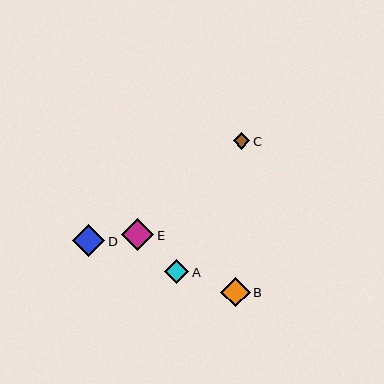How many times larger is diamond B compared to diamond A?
Diamond B is approximately 1.2 times the size of diamond A.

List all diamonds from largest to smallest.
From largest to smallest: E, D, B, A, C.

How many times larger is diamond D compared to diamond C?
Diamond D is approximately 1.9 times the size of diamond C.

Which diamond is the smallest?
Diamond C is the smallest with a size of approximately 17 pixels.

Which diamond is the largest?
Diamond E is the largest with a size of approximately 32 pixels.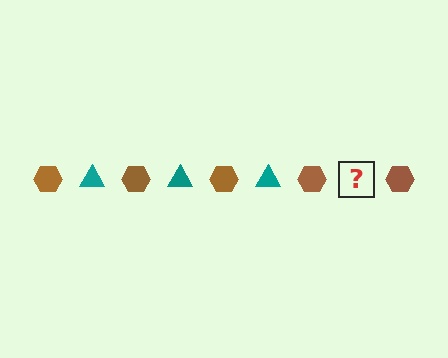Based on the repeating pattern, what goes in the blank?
The blank should be a teal triangle.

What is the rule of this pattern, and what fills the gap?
The rule is that the pattern alternates between brown hexagon and teal triangle. The gap should be filled with a teal triangle.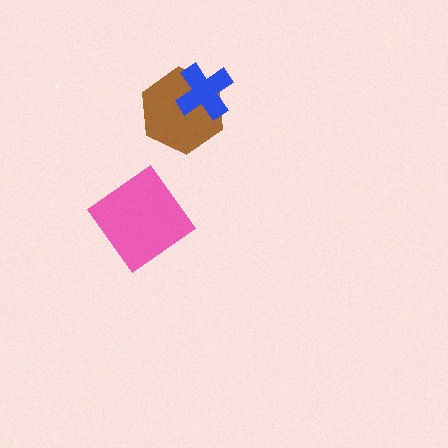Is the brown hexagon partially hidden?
Yes, it is partially covered by another shape.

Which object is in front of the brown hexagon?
The blue cross is in front of the brown hexagon.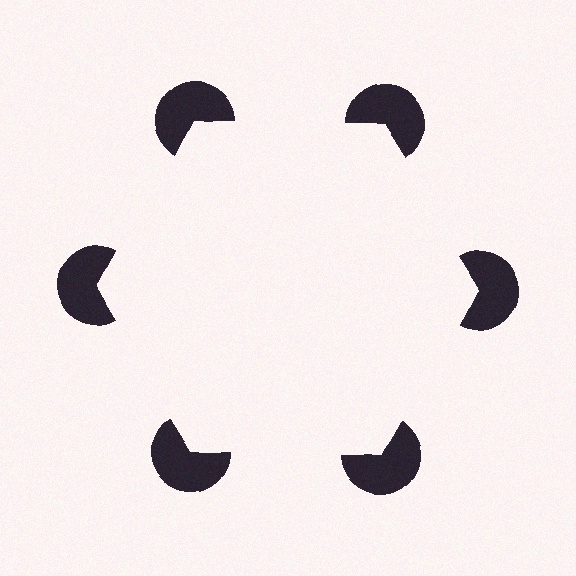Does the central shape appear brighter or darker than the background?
It typically appears slightly brighter than the background, even though no actual brightness change is drawn.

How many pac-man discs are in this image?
There are 6 — one at each vertex of the illusory hexagon.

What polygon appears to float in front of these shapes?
An illusory hexagon — its edges are inferred from the aligned wedge cuts in the pac-man discs, not physically drawn.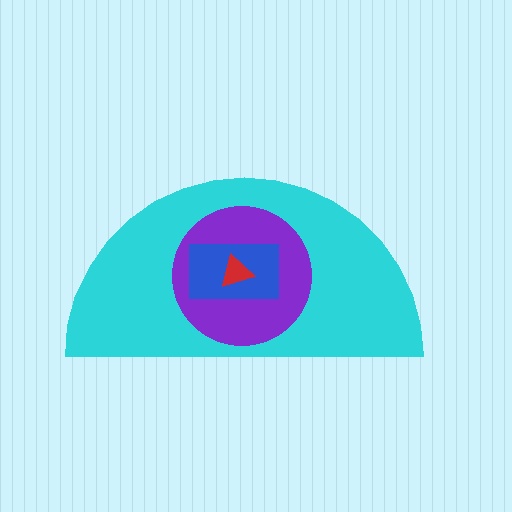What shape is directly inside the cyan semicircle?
The purple circle.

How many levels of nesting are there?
4.